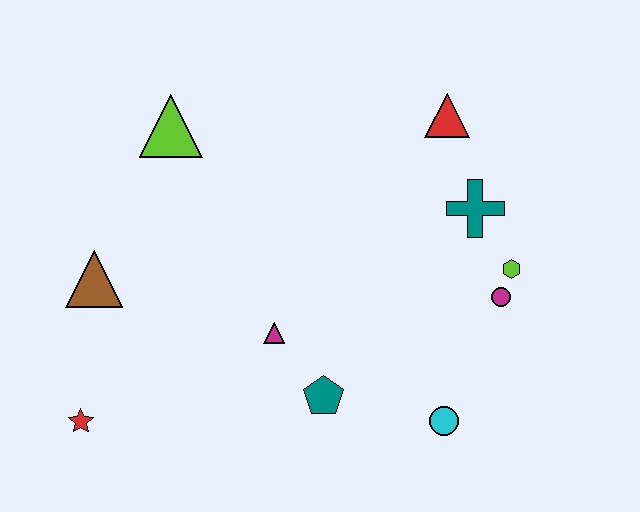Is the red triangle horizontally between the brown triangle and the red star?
No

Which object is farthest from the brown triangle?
The lime hexagon is farthest from the brown triangle.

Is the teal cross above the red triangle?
No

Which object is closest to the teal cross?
The lime hexagon is closest to the teal cross.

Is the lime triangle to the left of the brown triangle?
No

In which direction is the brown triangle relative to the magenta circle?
The brown triangle is to the left of the magenta circle.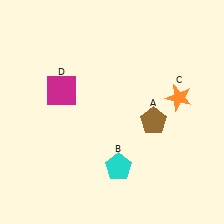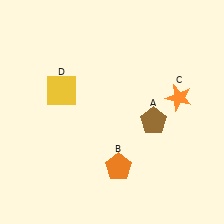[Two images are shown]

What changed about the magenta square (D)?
In Image 1, D is magenta. In Image 2, it changed to yellow.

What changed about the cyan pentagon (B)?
In Image 1, B is cyan. In Image 2, it changed to orange.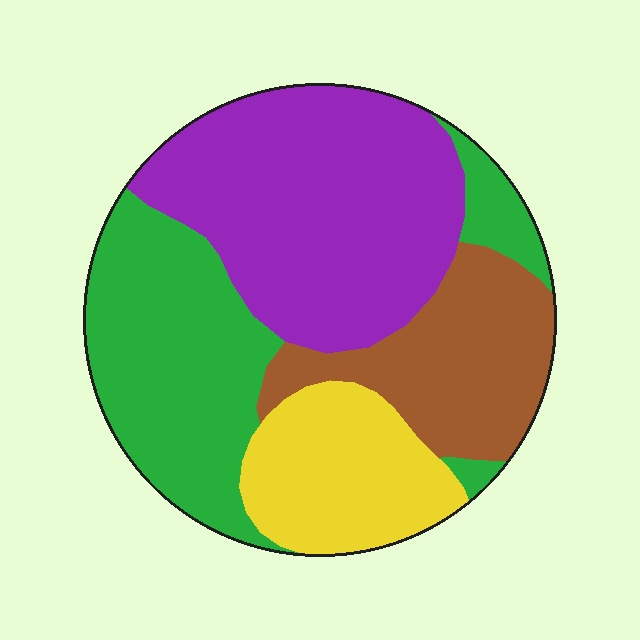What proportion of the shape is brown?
Brown covers 18% of the shape.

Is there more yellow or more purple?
Purple.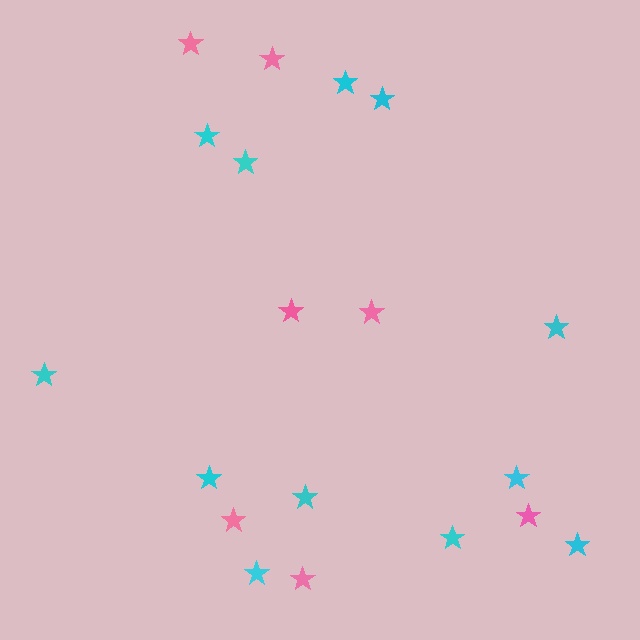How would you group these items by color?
There are 2 groups: one group of pink stars (7) and one group of cyan stars (12).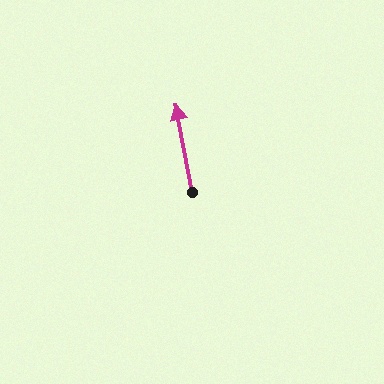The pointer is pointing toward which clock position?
Roughly 12 o'clock.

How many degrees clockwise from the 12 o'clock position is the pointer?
Approximately 350 degrees.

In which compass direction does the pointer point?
North.